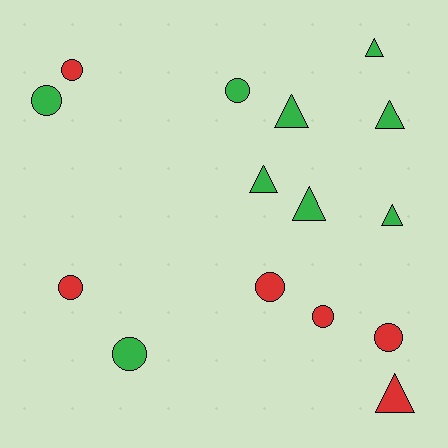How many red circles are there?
There are 5 red circles.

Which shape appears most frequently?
Circle, with 8 objects.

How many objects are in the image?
There are 15 objects.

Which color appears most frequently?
Green, with 9 objects.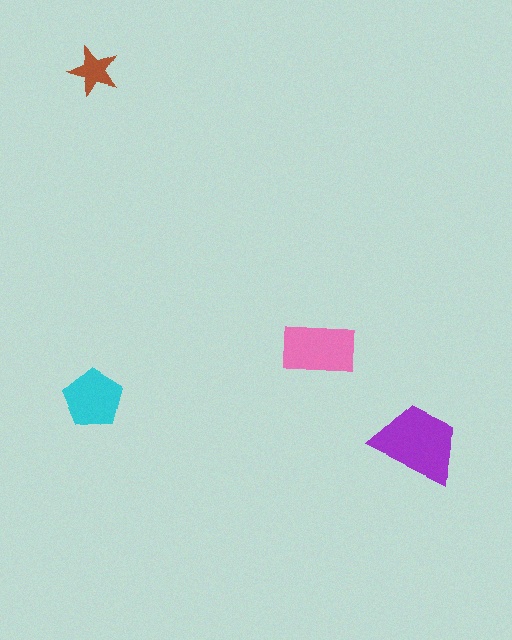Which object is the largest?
The purple trapezoid.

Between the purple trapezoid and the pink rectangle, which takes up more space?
The purple trapezoid.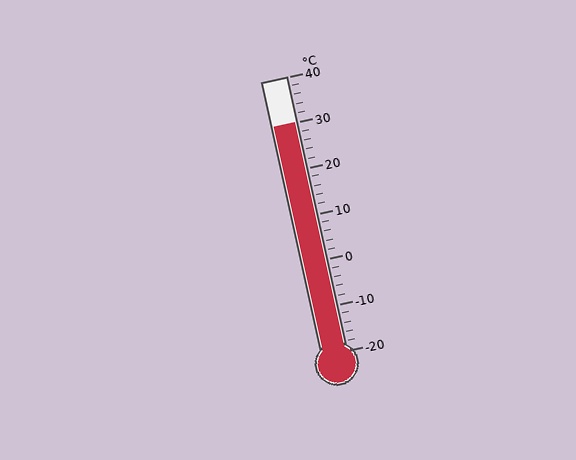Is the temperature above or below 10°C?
The temperature is above 10°C.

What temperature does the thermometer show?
The thermometer shows approximately 30°C.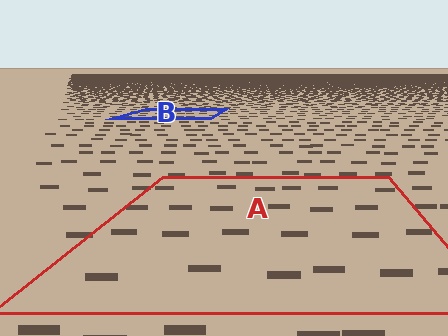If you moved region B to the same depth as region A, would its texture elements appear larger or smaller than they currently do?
They would appear larger. At a closer depth, the same texture elements are projected at a bigger on-screen size.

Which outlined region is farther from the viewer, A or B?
Region B is farther from the viewer — the texture elements inside it appear smaller and more densely packed.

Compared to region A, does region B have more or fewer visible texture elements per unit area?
Region B has more texture elements per unit area — they are packed more densely because it is farther away.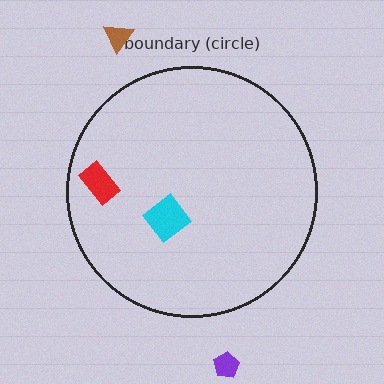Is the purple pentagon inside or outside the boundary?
Outside.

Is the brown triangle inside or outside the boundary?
Outside.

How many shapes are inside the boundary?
2 inside, 2 outside.